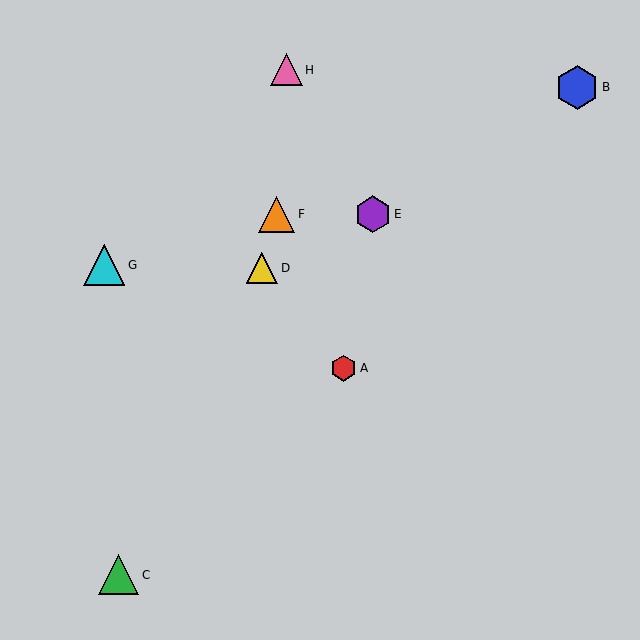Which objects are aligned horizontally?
Objects E, F are aligned horizontally.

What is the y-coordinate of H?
Object H is at y≈70.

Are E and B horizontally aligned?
No, E is at y≈214 and B is at y≈87.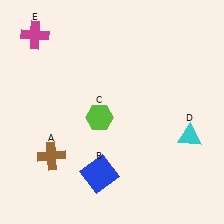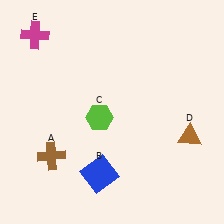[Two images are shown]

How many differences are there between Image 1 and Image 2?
There is 1 difference between the two images.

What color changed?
The triangle (D) changed from cyan in Image 1 to brown in Image 2.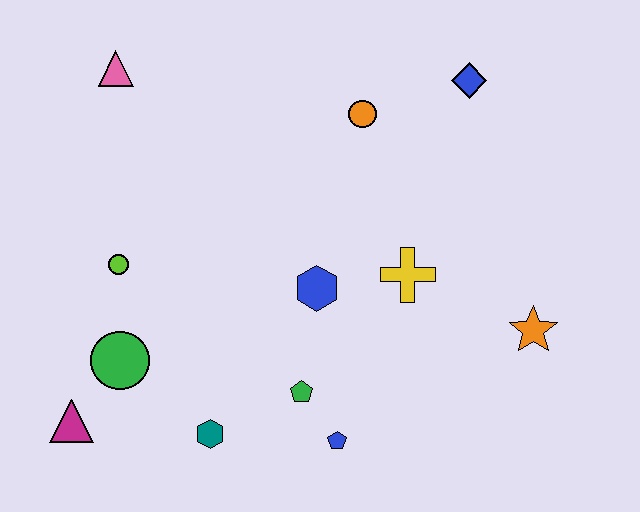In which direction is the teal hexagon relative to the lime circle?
The teal hexagon is below the lime circle.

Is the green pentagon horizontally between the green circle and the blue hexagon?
Yes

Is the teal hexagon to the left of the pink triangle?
No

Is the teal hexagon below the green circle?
Yes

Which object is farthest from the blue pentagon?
The pink triangle is farthest from the blue pentagon.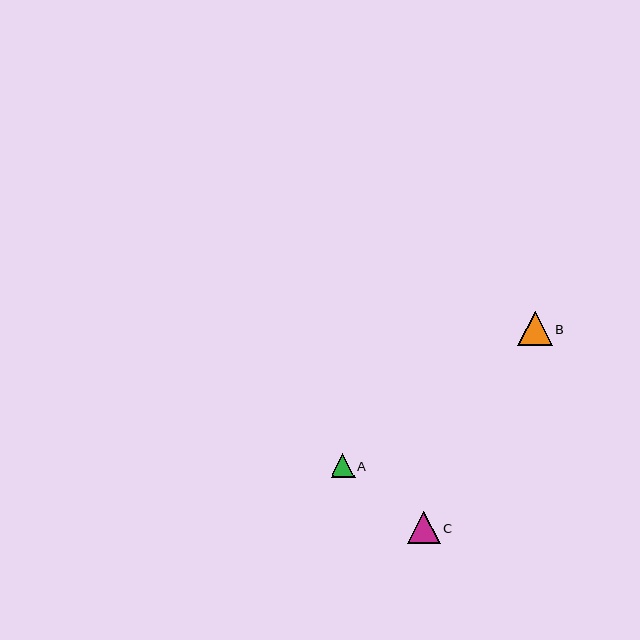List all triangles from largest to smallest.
From largest to smallest: B, C, A.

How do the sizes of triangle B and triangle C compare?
Triangle B and triangle C are approximately the same size.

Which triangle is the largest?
Triangle B is the largest with a size of approximately 34 pixels.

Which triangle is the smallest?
Triangle A is the smallest with a size of approximately 24 pixels.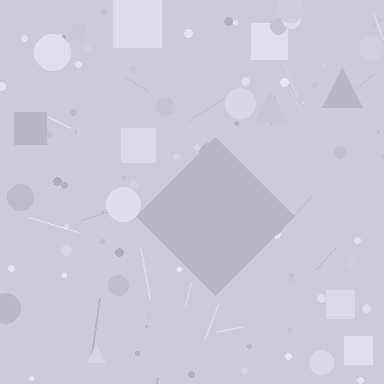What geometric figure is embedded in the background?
A diamond is embedded in the background.